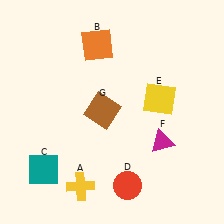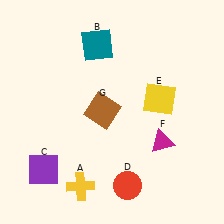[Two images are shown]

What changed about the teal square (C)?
In Image 1, C is teal. In Image 2, it changed to purple.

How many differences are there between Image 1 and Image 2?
There are 2 differences between the two images.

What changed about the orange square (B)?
In Image 1, B is orange. In Image 2, it changed to teal.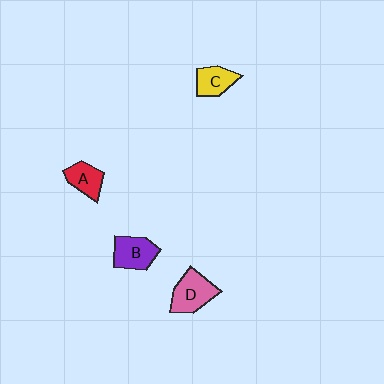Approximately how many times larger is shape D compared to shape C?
Approximately 1.4 times.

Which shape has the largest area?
Shape D (pink).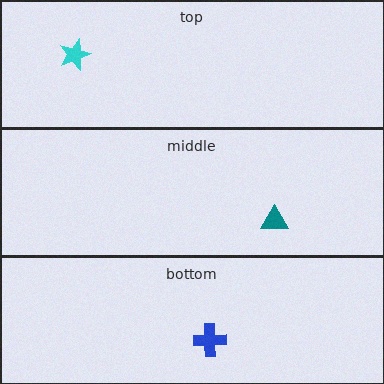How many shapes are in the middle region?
1.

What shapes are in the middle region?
The teal triangle.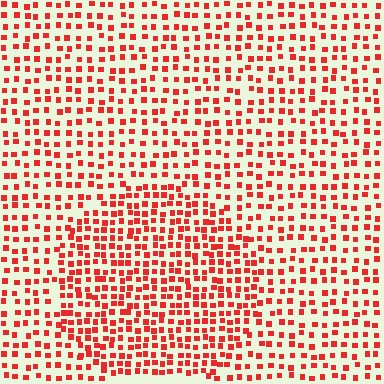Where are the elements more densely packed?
The elements are more densely packed inside the circle boundary.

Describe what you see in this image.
The image contains small red elements arranged at two different densities. A circle-shaped region is visible where the elements are more densely packed than the surrounding area.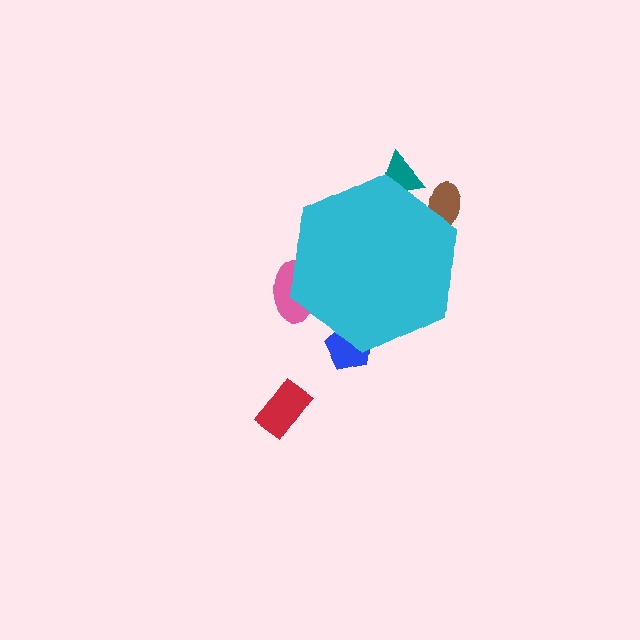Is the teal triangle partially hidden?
Yes, the teal triangle is partially hidden behind the cyan hexagon.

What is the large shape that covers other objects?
A cyan hexagon.